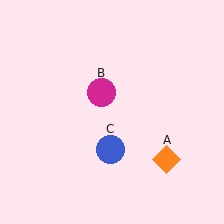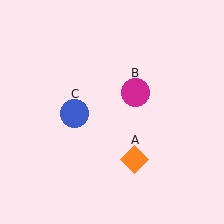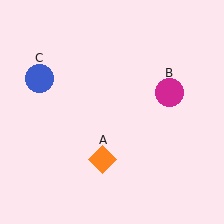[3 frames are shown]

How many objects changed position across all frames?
3 objects changed position: orange diamond (object A), magenta circle (object B), blue circle (object C).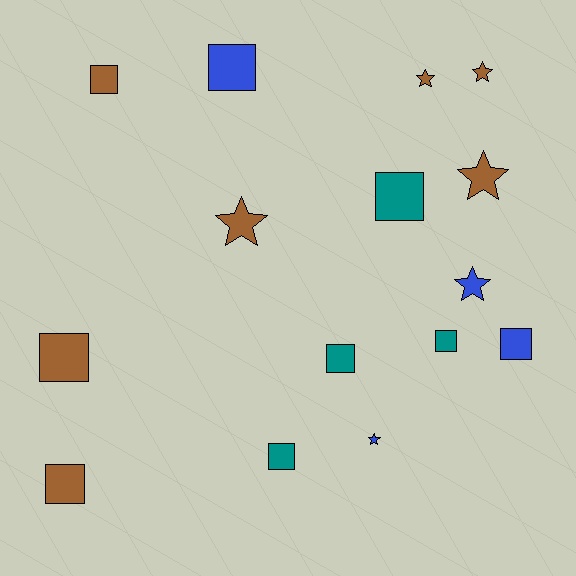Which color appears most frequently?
Brown, with 7 objects.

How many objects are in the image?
There are 15 objects.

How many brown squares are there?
There are 3 brown squares.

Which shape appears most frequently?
Square, with 9 objects.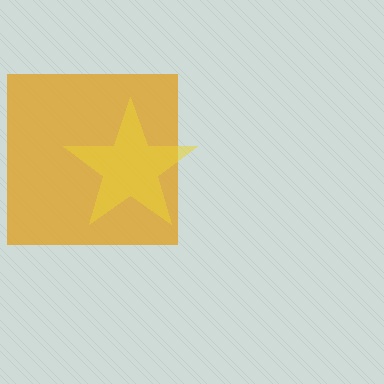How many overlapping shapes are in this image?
There are 2 overlapping shapes in the image.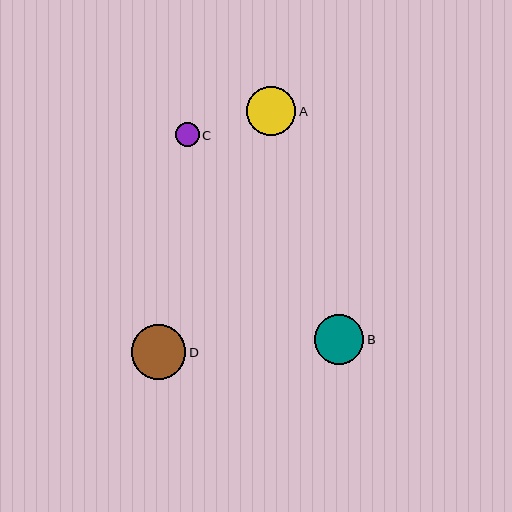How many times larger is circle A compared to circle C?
Circle A is approximately 2.0 times the size of circle C.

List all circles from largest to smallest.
From largest to smallest: D, B, A, C.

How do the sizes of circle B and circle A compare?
Circle B and circle A are approximately the same size.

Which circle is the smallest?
Circle C is the smallest with a size of approximately 24 pixels.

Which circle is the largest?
Circle D is the largest with a size of approximately 55 pixels.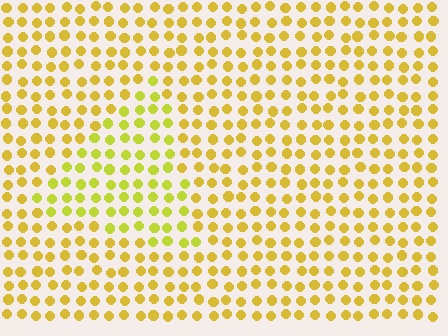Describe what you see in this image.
The image is filled with small yellow elements in a uniform arrangement. A triangle-shaped region is visible where the elements are tinted to a slightly different hue, forming a subtle color boundary.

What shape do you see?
I see a triangle.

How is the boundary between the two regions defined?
The boundary is defined purely by a slight shift in hue (about 21 degrees). Spacing, size, and orientation are identical on both sides.